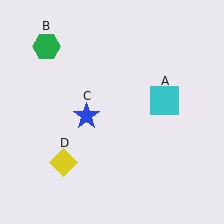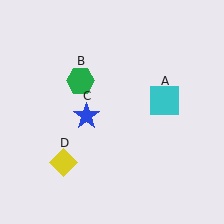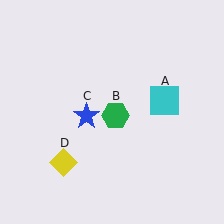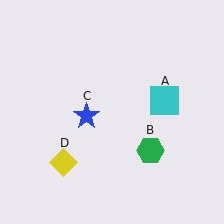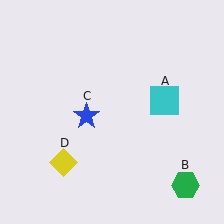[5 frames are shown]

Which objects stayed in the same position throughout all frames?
Cyan square (object A) and blue star (object C) and yellow diamond (object D) remained stationary.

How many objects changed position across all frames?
1 object changed position: green hexagon (object B).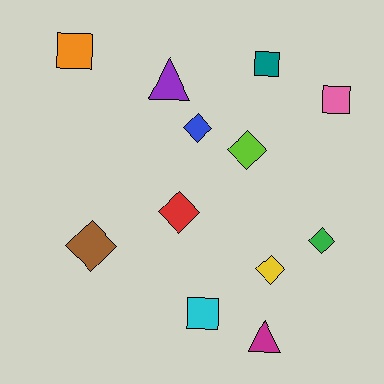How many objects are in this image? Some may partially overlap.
There are 12 objects.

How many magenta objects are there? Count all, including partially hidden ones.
There is 1 magenta object.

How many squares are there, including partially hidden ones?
There are 4 squares.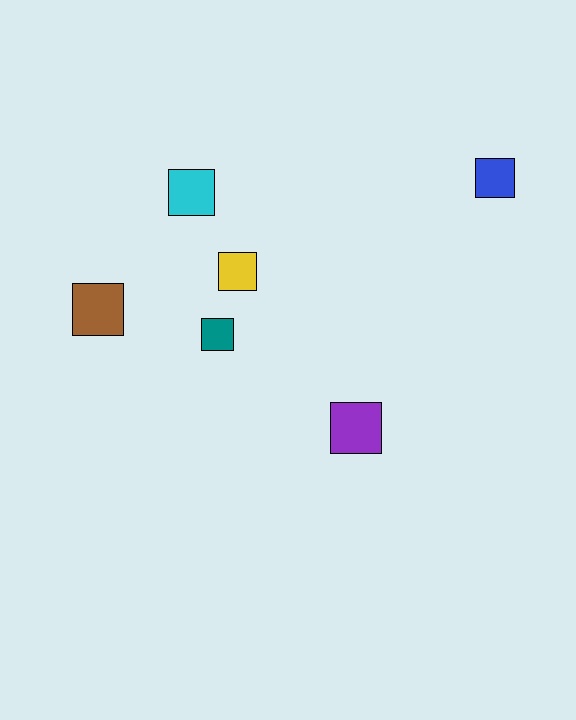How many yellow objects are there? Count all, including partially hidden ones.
There is 1 yellow object.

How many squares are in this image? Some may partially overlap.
There are 6 squares.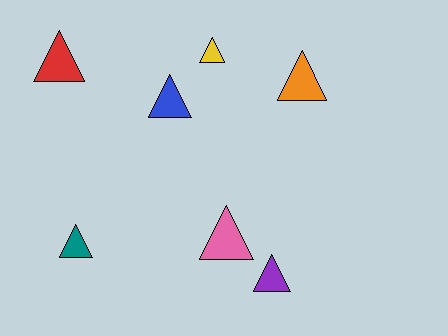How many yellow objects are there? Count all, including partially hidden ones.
There is 1 yellow object.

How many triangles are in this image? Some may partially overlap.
There are 7 triangles.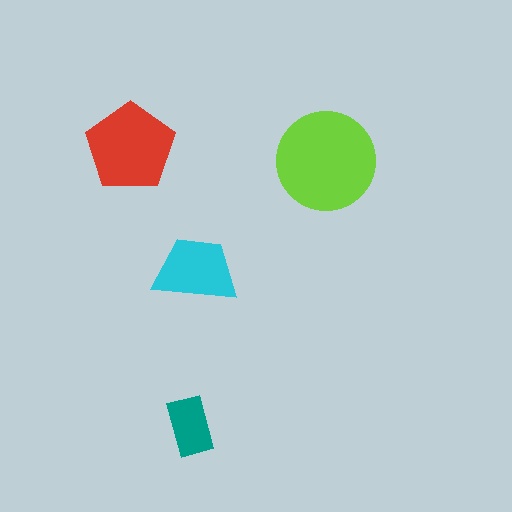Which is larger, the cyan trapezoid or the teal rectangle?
The cyan trapezoid.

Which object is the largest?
The lime circle.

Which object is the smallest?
The teal rectangle.